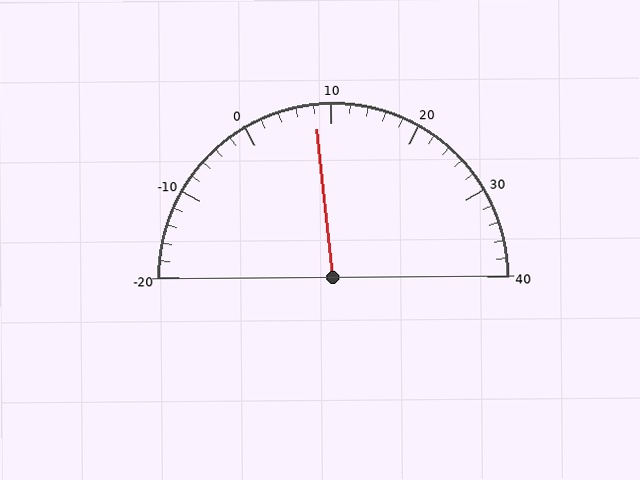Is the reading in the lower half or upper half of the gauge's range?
The reading is in the lower half of the range (-20 to 40).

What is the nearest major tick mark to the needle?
The nearest major tick mark is 10.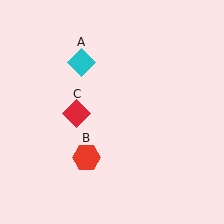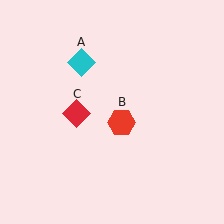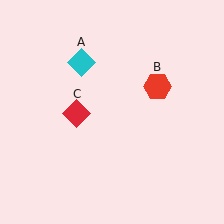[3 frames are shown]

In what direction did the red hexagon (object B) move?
The red hexagon (object B) moved up and to the right.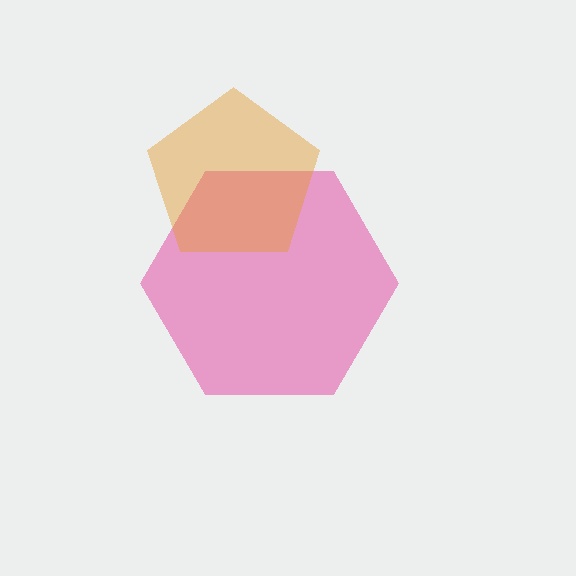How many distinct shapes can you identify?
There are 2 distinct shapes: a pink hexagon, an orange pentagon.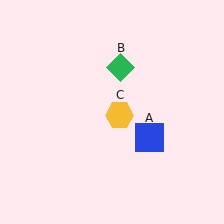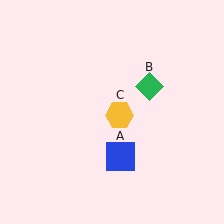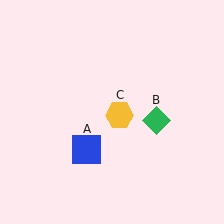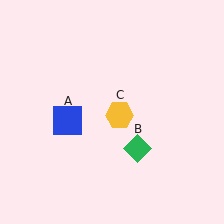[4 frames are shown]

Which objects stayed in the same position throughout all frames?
Yellow hexagon (object C) remained stationary.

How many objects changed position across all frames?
2 objects changed position: blue square (object A), green diamond (object B).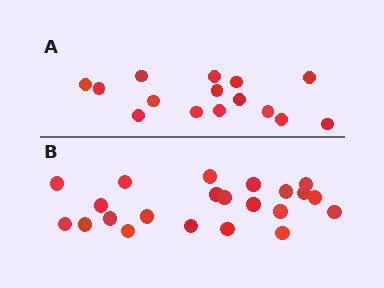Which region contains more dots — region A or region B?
Region B (the bottom region) has more dots.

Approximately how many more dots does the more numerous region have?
Region B has roughly 8 or so more dots than region A.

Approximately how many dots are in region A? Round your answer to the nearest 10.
About 20 dots. (The exact count is 15, which rounds to 20.)